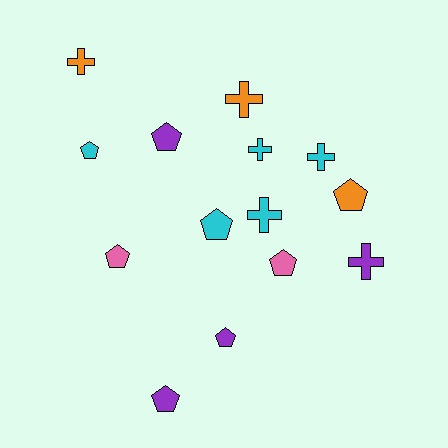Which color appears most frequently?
Cyan, with 5 objects.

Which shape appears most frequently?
Pentagon, with 8 objects.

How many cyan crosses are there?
There are 3 cyan crosses.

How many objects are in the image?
There are 14 objects.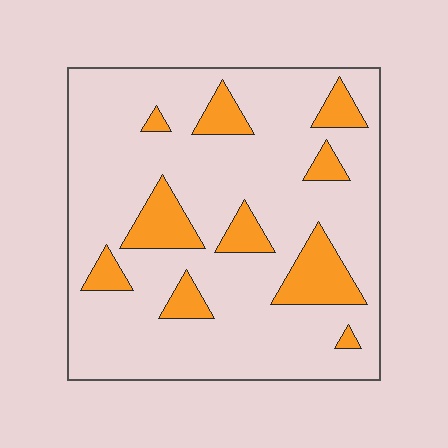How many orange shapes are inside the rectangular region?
10.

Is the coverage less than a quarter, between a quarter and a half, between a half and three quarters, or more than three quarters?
Less than a quarter.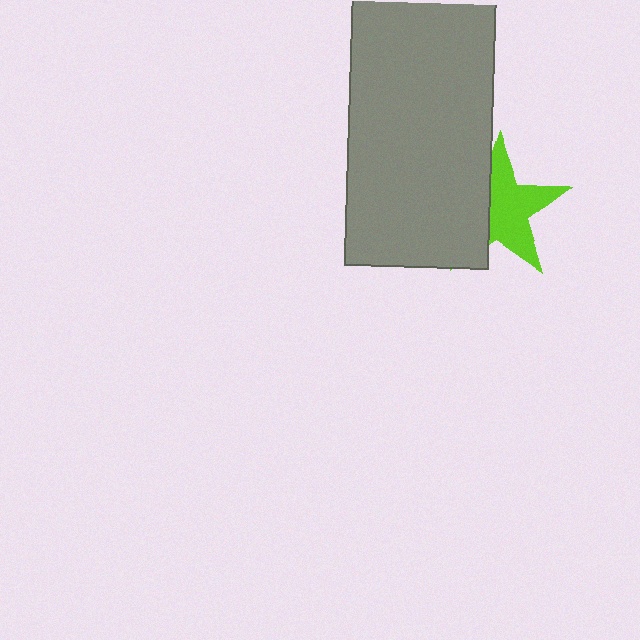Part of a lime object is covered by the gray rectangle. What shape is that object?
It is a star.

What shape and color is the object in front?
The object in front is a gray rectangle.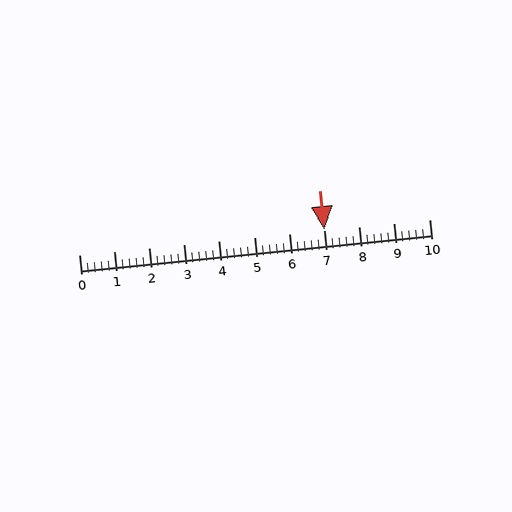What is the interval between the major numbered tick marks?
The major tick marks are spaced 1 units apart.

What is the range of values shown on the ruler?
The ruler shows values from 0 to 10.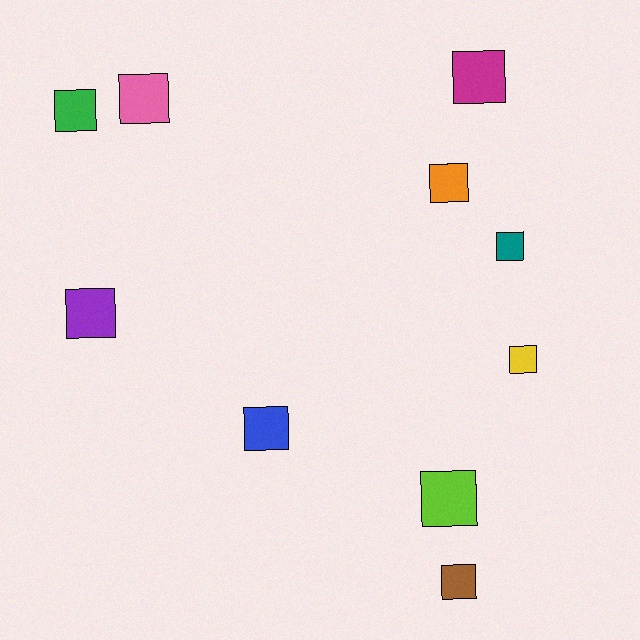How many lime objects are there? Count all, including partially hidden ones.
There is 1 lime object.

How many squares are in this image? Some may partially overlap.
There are 10 squares.